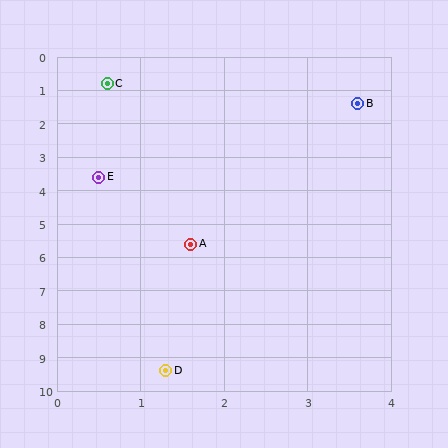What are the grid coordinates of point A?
Point A is at approximately (1.6, 5.6).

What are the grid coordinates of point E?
Point E is at approximately (0.5, 3.6).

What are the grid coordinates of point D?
Point D is at approximately (1.3, 9.4).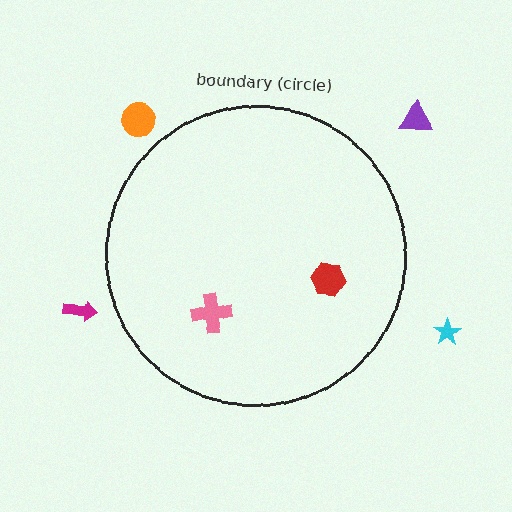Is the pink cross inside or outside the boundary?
Inside.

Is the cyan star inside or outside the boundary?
Outside.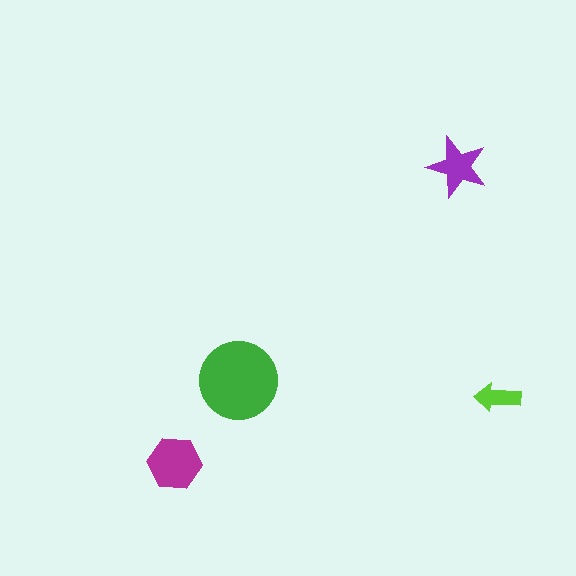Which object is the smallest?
The lime arrow.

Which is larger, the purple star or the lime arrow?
The purple star.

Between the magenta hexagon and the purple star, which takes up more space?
The magenta hexagon.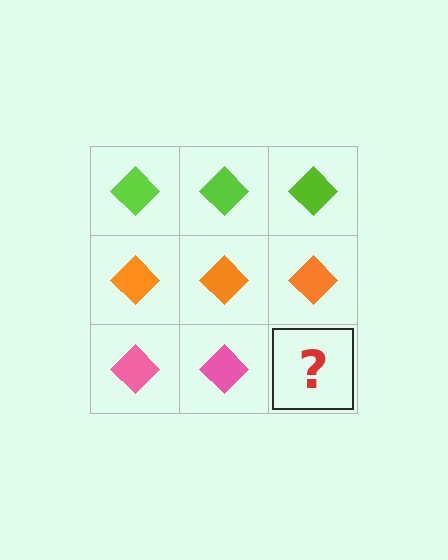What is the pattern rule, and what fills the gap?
The rule is that each row has a consistent color. The gap should be filled with a pink diamond.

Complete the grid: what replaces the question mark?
The question mark should be replaced with a pink diamond.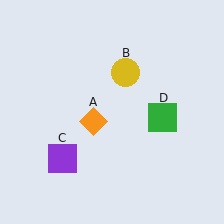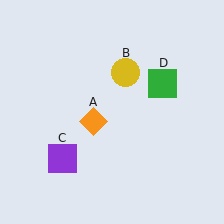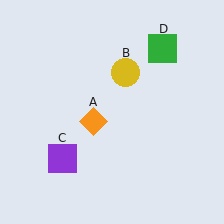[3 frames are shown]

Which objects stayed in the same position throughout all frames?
Orange diamond (object A) and yellow circle (object B) and purple square (object C) remained stationary.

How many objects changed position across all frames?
1 object changed position: green square (object D).